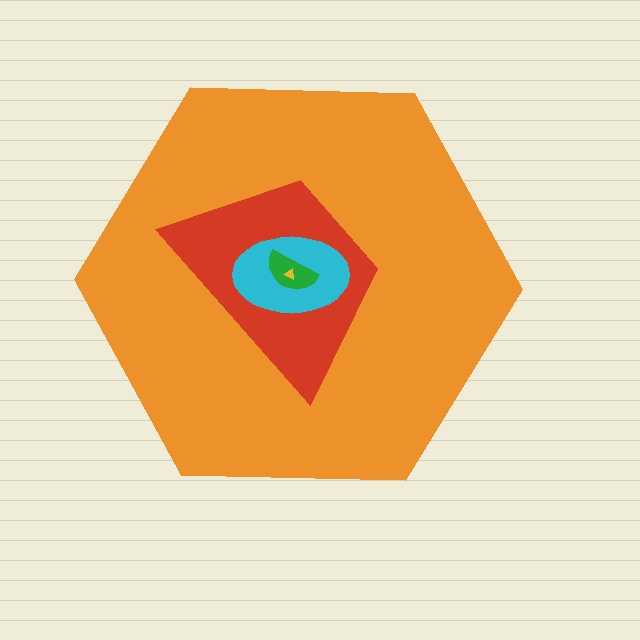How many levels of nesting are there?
5.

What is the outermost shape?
The orange hexagon.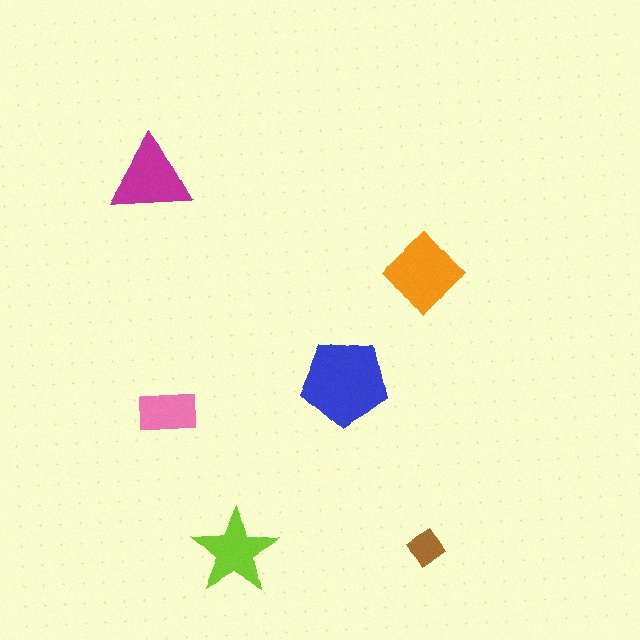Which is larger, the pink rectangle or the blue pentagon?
The blue pentagon.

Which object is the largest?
The blue pentagon.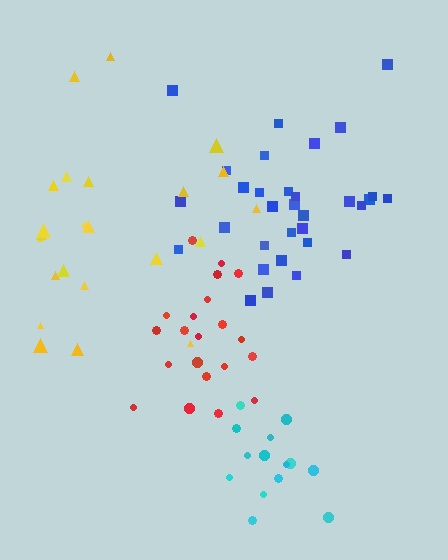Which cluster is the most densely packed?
Red.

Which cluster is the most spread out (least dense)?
Yellow.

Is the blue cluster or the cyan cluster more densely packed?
Cyan.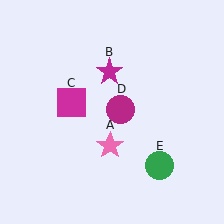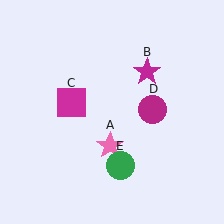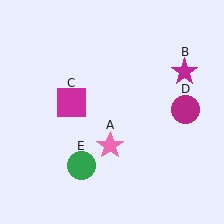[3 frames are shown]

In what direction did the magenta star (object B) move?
The magenta star (object B) moved right.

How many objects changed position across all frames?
3 objects changed position: magenta star (object B), magenta circle (object D), green circle (object E).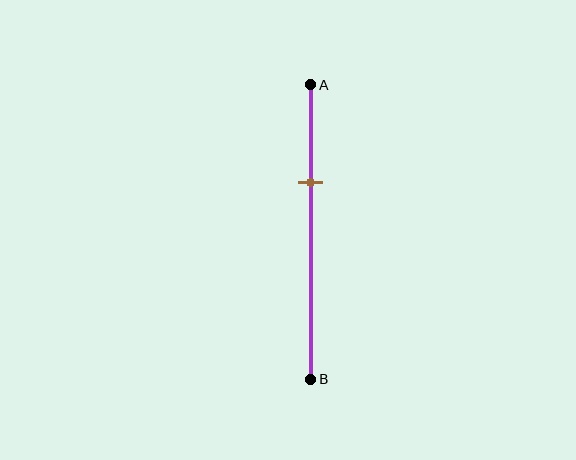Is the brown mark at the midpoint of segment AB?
No, the mark is at about 35% from A, not at the 50% midpoint.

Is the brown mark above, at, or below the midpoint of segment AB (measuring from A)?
The brown mark is above the midpoint of segment AB.